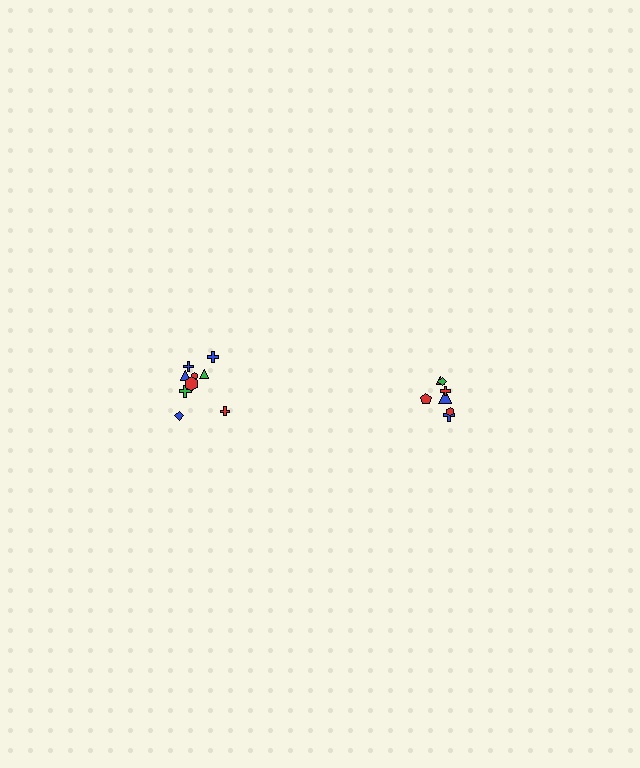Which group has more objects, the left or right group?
The left group.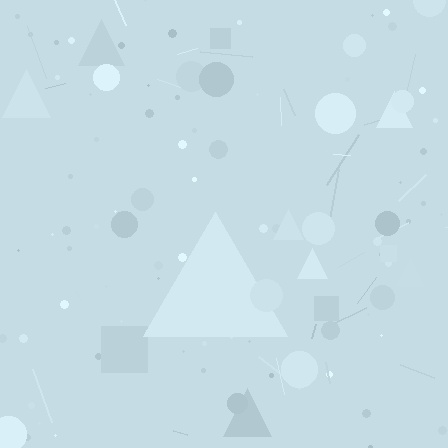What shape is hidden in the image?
A triangle is hidden in the image.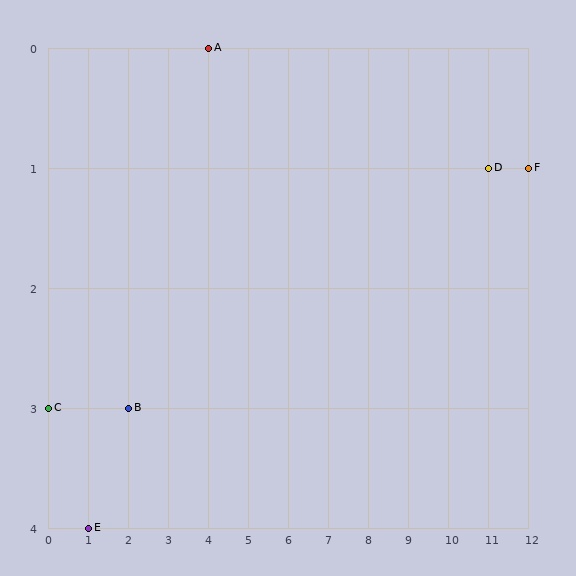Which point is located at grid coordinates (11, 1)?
Point D is at (11, 1).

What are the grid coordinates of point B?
Point B is at grid coordinates (2, 3).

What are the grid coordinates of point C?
Point C is at grid coordinates (0, 3).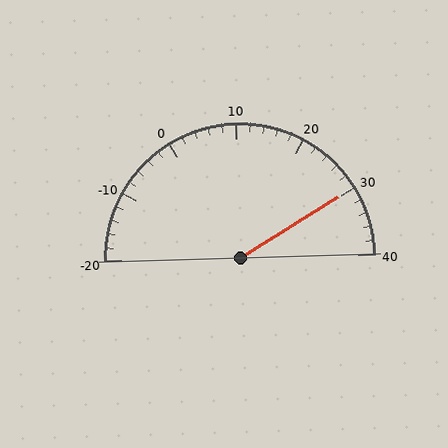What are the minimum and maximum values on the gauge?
The gauge ranges from -20 to 40.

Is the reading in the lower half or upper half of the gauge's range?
The reading is in the upper half of the range (-20 to 40).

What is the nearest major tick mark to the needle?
The nearest major tick mark is 30.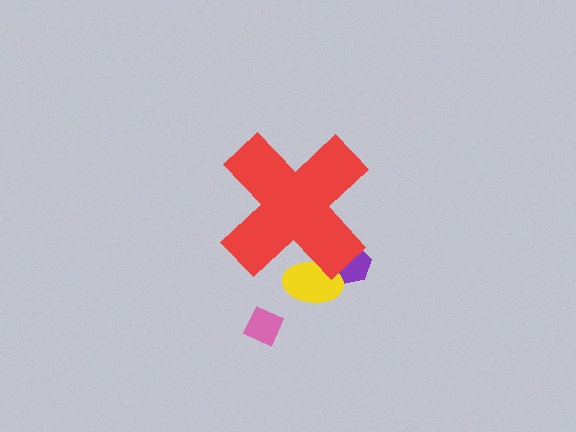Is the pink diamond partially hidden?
No, the pink diamond is fully visible.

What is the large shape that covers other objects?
A red cross.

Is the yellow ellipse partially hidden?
Yes, the yellow ellipse is partially hidden behind the red cross.